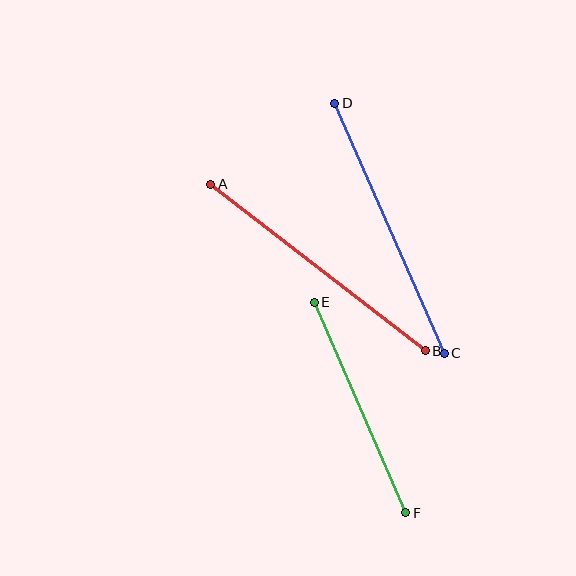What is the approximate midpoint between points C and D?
The midpoint is at approximately (389, 228) pixels.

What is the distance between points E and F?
The distance is approximately 230 pixels.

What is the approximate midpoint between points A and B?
The midpoint is at approximately (318, 268) pixels.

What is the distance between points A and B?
The distance is approximately 271 pixels.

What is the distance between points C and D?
The distance is approximately 273 pixels.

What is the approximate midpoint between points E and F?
The midpoint is at approximately (360, 408) pixels.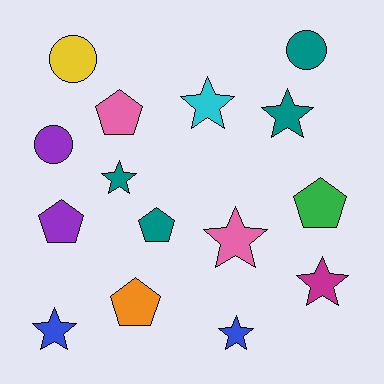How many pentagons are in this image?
There are 5 pentagons.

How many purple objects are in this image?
There are 2 purple objects.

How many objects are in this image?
There are 15 objects.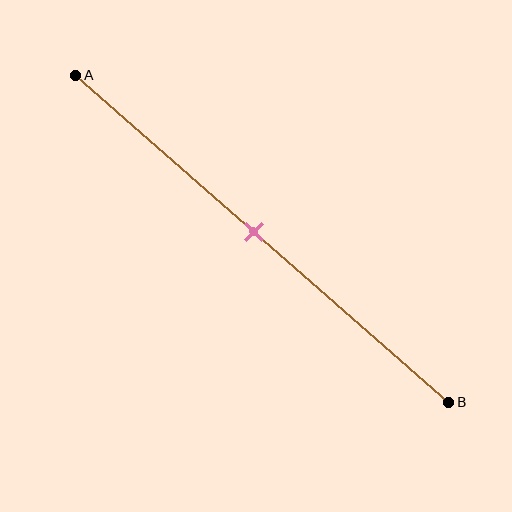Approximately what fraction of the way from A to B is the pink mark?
The pink mark is approximately 50% of the way from A to B.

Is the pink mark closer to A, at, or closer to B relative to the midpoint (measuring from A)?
The pink mark is approximately at the midpoint of segment AB.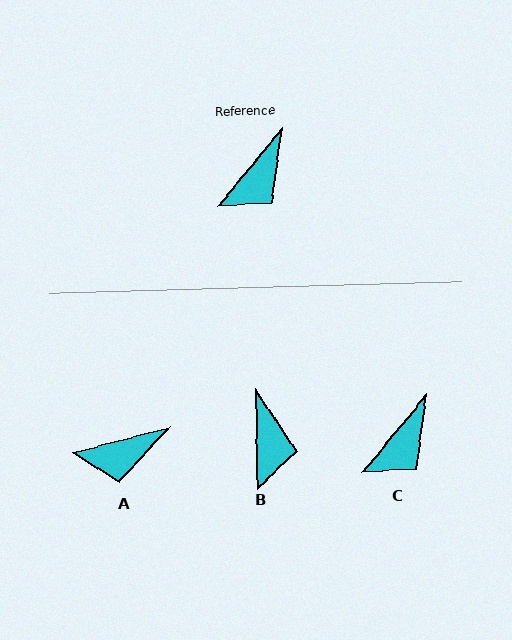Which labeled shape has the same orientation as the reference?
C.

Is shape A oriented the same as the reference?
No, it is off by about 36 degrees.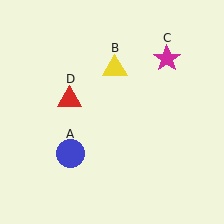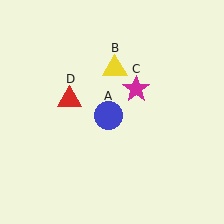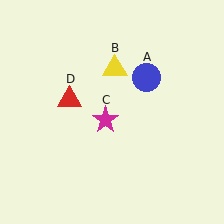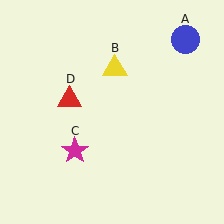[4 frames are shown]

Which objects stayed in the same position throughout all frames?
Yellow triangle (object B) and red triangle (object D) remained stationary.